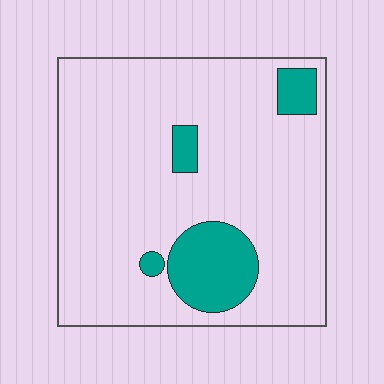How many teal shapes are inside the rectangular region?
4.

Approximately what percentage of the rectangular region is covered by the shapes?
Approximately 15%.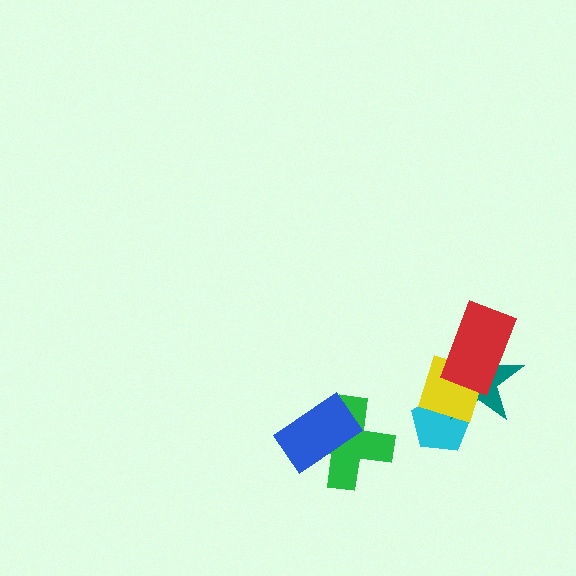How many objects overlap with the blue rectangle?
1 object overlaps with the blue rectangle.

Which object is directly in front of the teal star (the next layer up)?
The yellow square is directly in front of the teal star.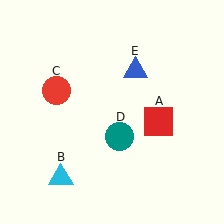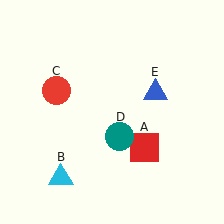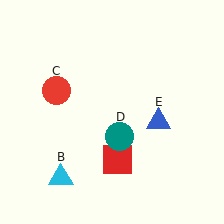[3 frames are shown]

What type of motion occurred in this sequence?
The red square (object A), blue triangle (object E) rotated clockwise around the center of the scene.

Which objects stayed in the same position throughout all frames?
Cyan triangle (object B) and red circle (object C) and teal circle (object D) remained stationary.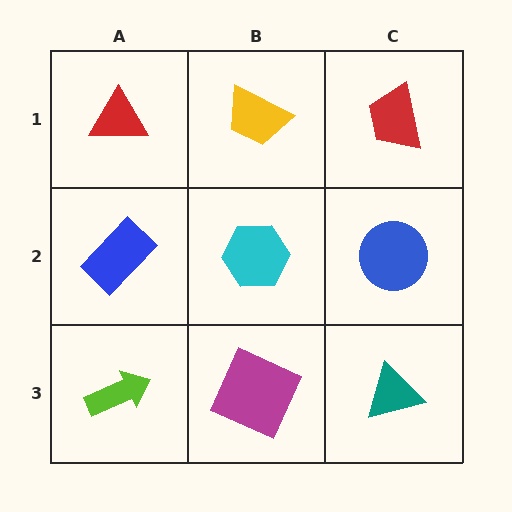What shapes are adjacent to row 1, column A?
A blue rectangle (row 2, column A), a yellow trapezoid (row 1, column B).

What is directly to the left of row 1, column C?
A yellow trapezoid.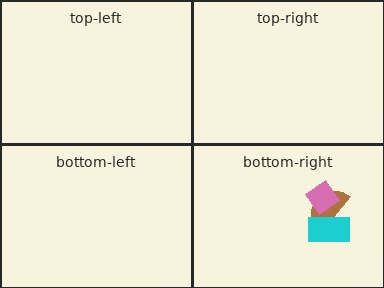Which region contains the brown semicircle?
The bottom-right region.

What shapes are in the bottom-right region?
The brown semicircle, the pink diamond, the cyan rectangle.